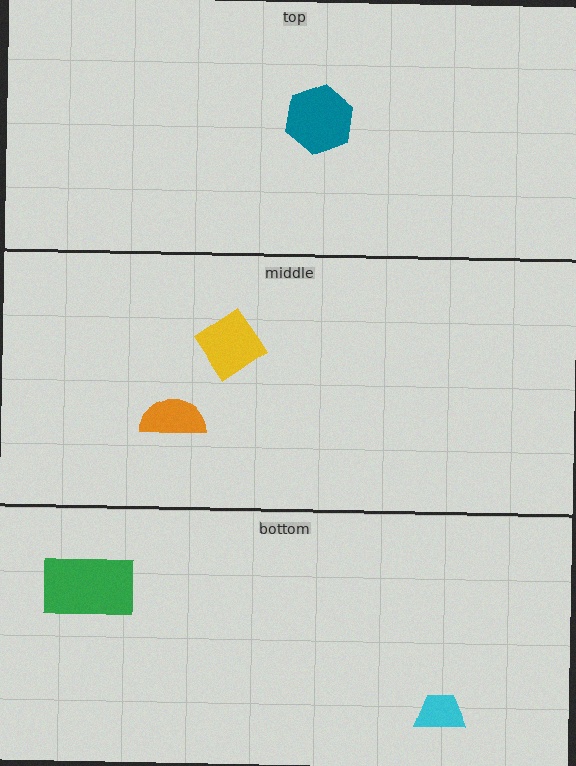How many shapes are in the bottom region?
2.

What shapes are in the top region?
The teal hexagon.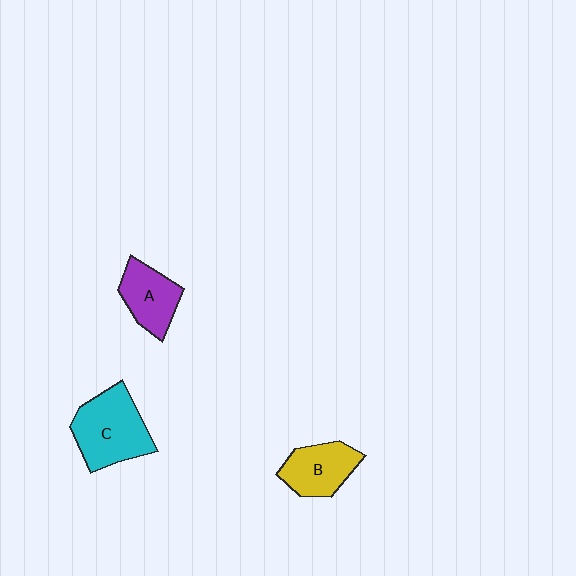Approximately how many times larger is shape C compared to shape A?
Approximately 1.5 times.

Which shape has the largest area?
Shape C (cyan).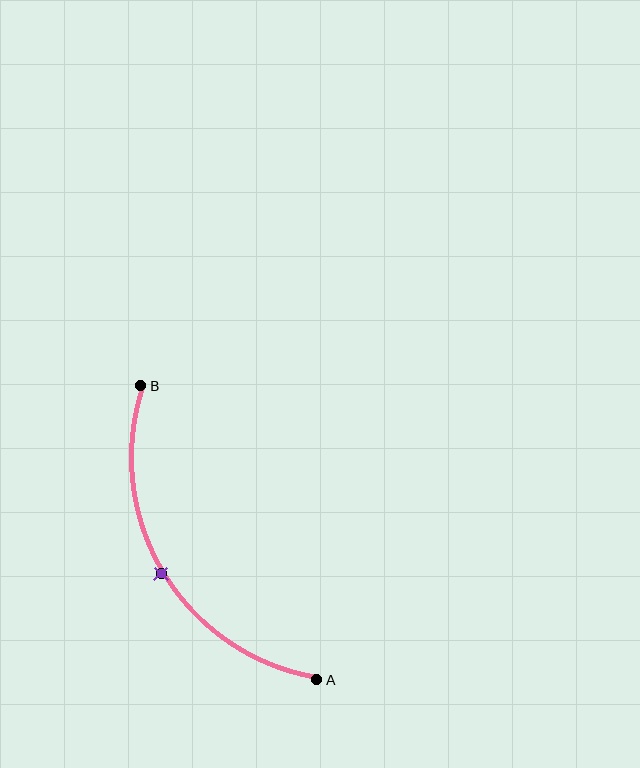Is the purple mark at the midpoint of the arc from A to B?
Yes. The purple mark lies on the arc at equal arc-length from both A and B — it is the arc midpoint.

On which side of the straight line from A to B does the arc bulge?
The arc bulges to the left of the straight line connecting A and B.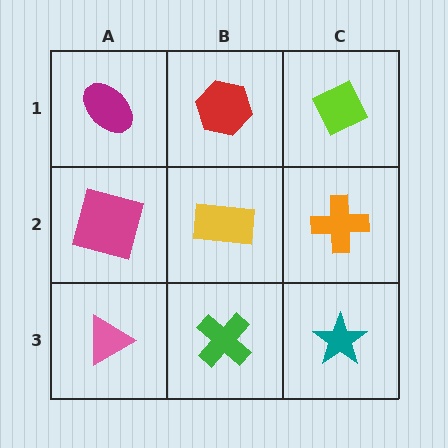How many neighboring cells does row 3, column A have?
2.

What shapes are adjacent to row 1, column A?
A magenta square (row 2, column A), a red hexagon (row 1, column B).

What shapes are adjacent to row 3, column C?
An orange cross (row 2, column C), a green cross (row 3, column B).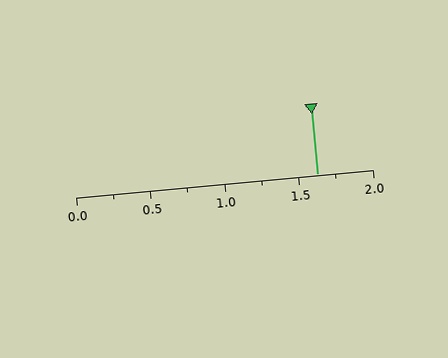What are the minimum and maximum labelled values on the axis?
The axis runs from 0.0 to 2.0.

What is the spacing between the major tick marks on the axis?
The major ticks are spaced 0.5 apart.